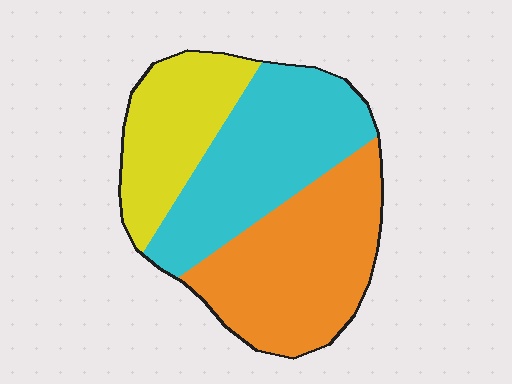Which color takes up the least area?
Yellow, at roughly 25%.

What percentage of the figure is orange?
Orange takes up about two fifths (2/5) of the figure.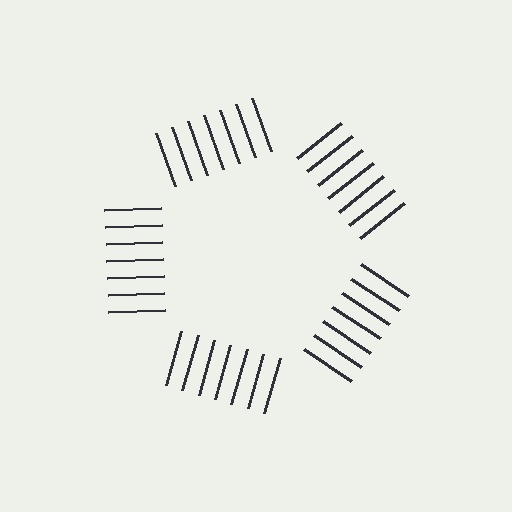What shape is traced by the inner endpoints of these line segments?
An illusory pentagon — the line segments terminate on its edges but no continuous stroke is drawn.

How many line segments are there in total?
35 — 7 along each of the 5 edges.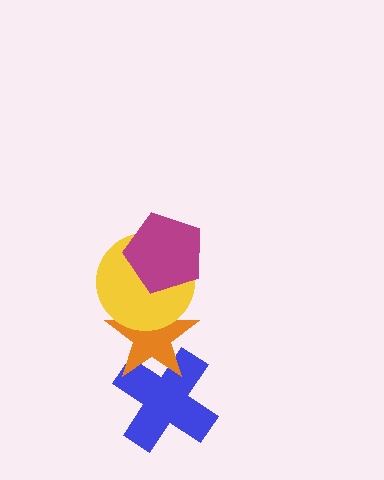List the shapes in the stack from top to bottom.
From top to bottom: the magenta pentagon, the yellow circle, the orange star, the blue cross.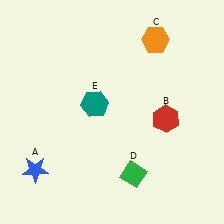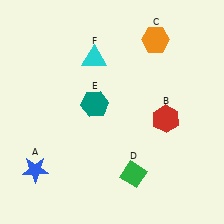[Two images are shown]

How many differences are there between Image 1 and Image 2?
There is 1 difference between the two images.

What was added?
A cyan triangle (F) was added in Image 2.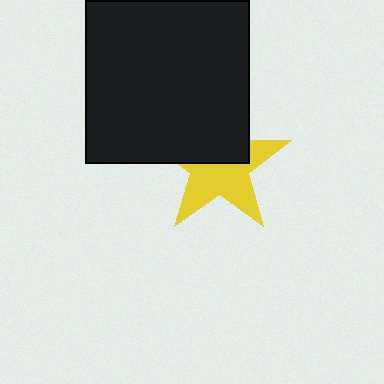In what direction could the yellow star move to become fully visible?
The yellow star could move down. That would shift it out from behind the black square entirely.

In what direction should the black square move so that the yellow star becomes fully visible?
The black square should move up. That is the shortest direction to clear the overlap and leave the yellow star fully visible.